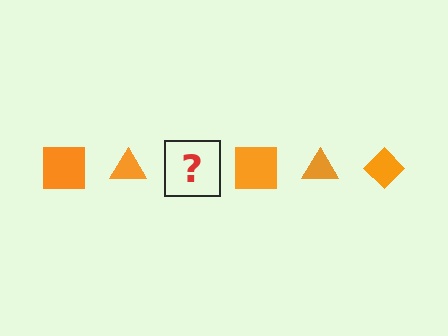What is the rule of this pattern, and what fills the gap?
The rule is that the pattern cycles through square, triangle, diamond shapes in orange. The gap should be filled with an orange diamond.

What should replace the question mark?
The question mark should be replaced with an orange diamond.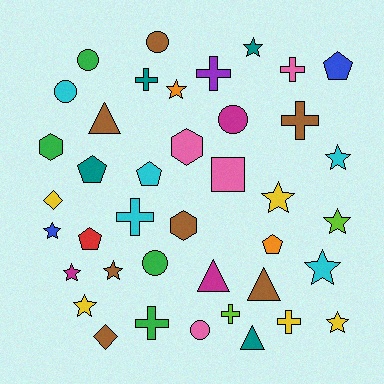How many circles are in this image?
There are 6 circles.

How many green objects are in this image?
There are 4 green objects.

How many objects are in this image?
There are 40 objects.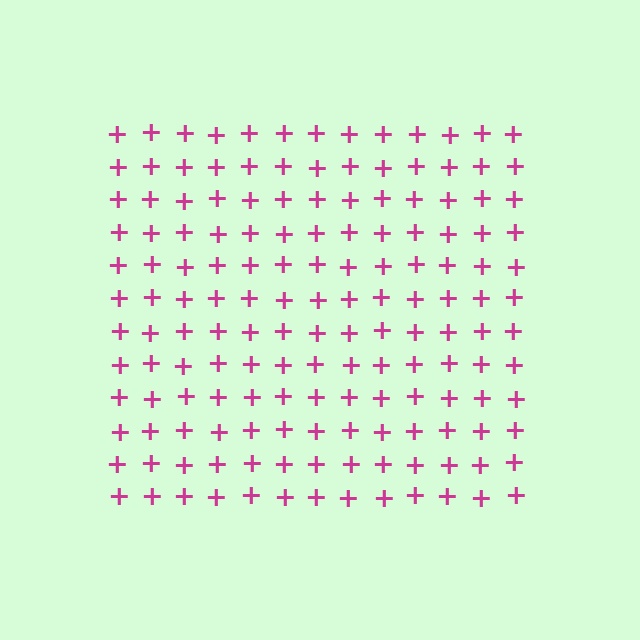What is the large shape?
The large shape is a square.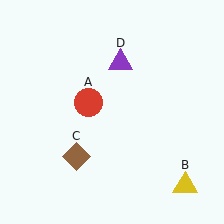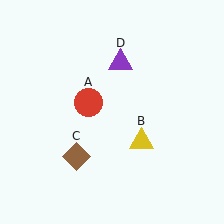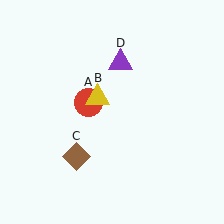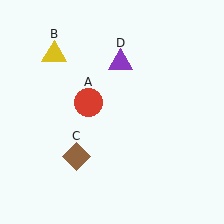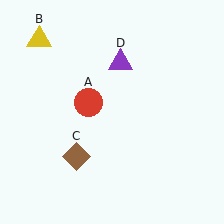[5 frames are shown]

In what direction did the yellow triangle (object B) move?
The yellow triangle (object B) moved up and to the left.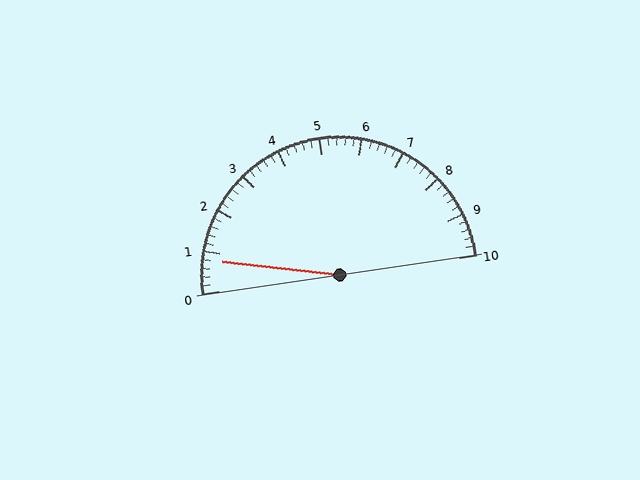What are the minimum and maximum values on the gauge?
The gauge ranges from 0 to 10.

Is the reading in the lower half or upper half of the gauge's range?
The reading is in the lower half of the range (0 to 10).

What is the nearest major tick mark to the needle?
The nearest major tick mark is 1.